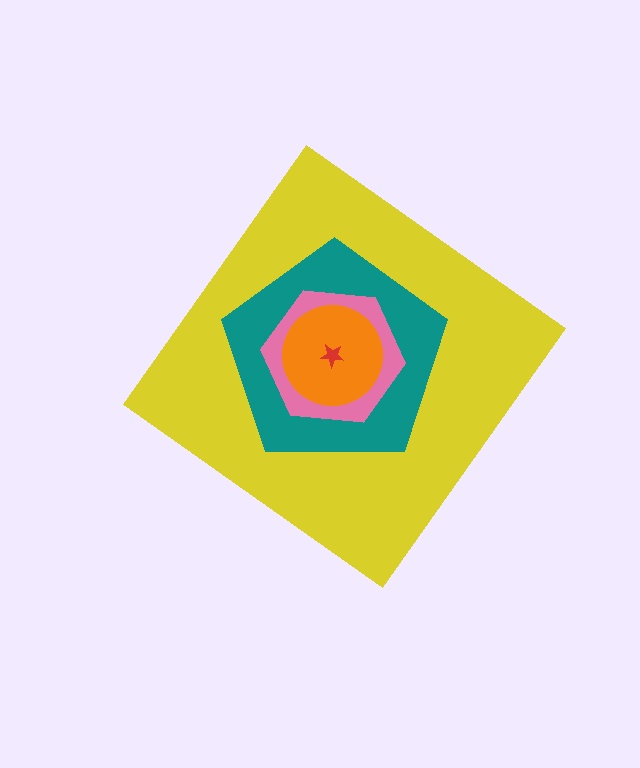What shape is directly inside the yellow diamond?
The teal pentagon.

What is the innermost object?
The red star.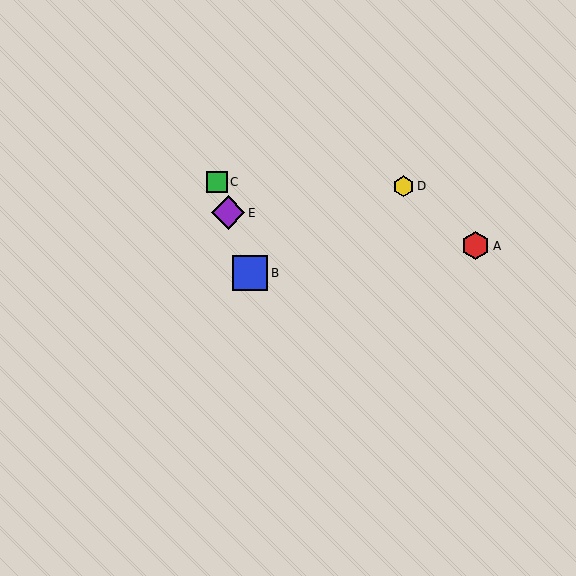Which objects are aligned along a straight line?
Objects B, C, E are aligned along a straight line.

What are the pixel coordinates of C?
Object C is at (217, 182).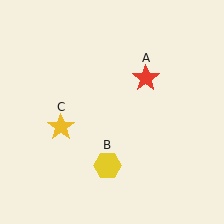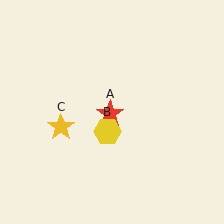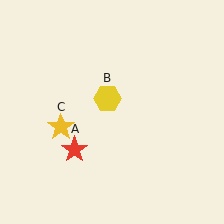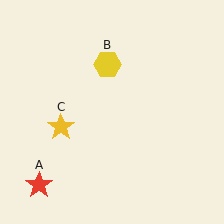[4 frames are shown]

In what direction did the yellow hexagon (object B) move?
The yellow hexagon (object B) moved up.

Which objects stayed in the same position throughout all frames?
Yellow star (object C) remained stationary.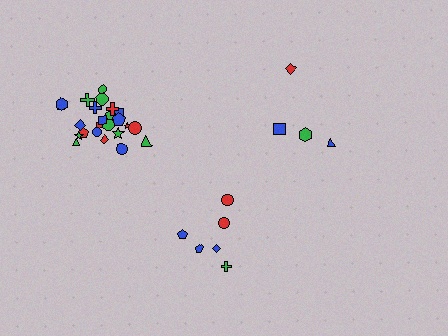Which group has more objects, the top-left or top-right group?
The top-left group.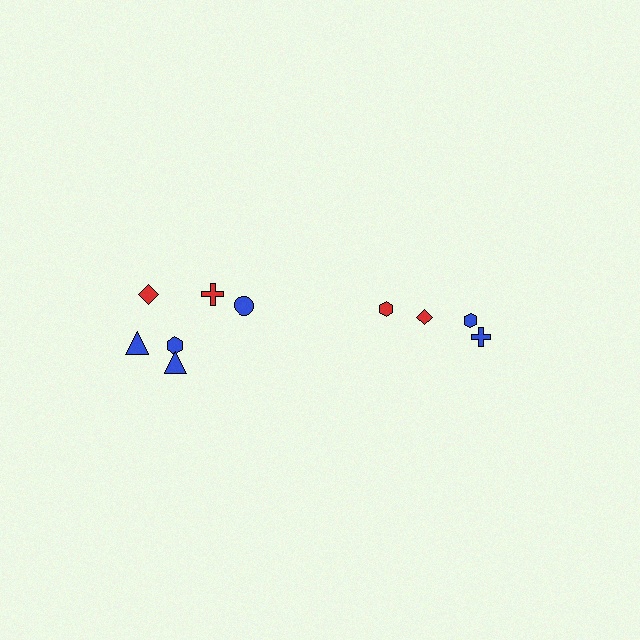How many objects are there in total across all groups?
There are 10 objects.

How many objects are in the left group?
There are 6 objects.